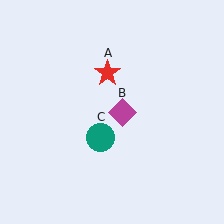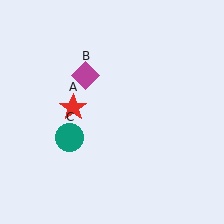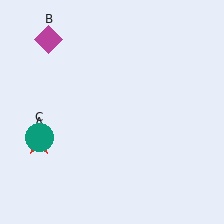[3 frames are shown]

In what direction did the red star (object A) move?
The red star (object A) moved down and to the left.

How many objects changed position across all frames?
3 objects changed position: red star (object A), magenta diamond (object B), teal circle (object C).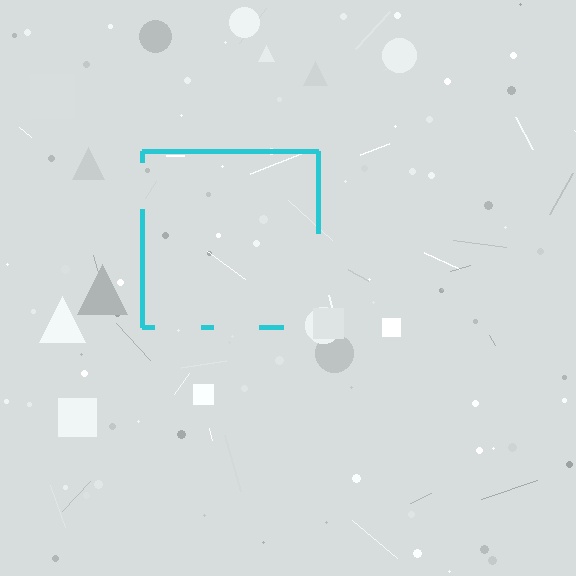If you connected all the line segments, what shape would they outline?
They would outline a square.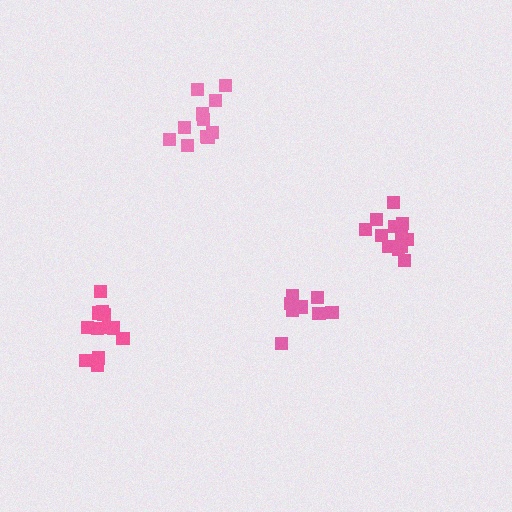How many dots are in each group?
Group 1: 12 dots, Group 2: 11 dots, Group 3: 12 dots, Group 4: 8 dots (43 total).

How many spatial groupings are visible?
There are 4 spatial groupings.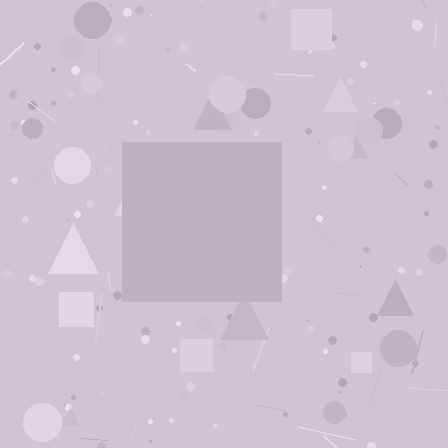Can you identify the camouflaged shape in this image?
The camouflaged shape is a square.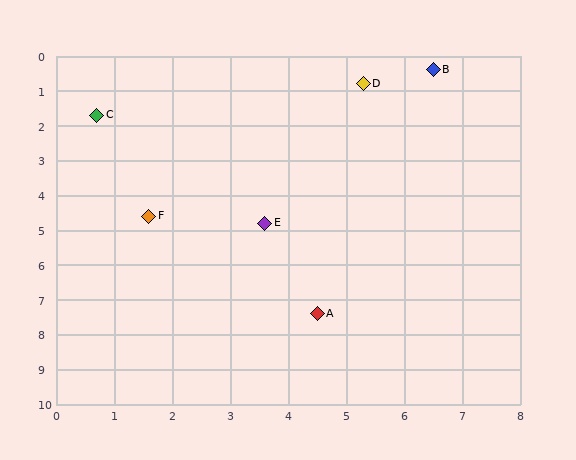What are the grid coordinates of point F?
Point F is at approximately (1.6, 4.6).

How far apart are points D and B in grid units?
Points D and B are about 1.3 grid units apart.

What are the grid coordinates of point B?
Point B is at approximately (6.5, 0.4).